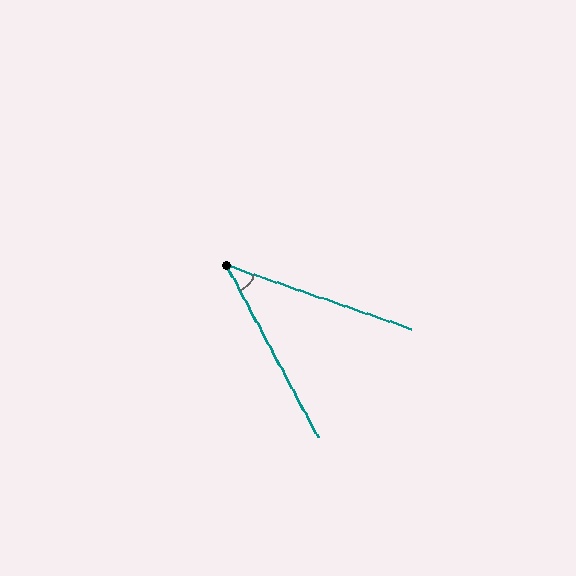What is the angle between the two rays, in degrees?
Approximately 43 degrees.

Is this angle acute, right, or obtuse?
It is acute.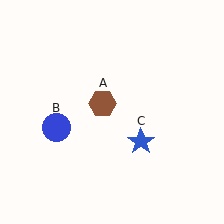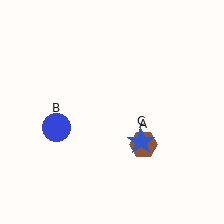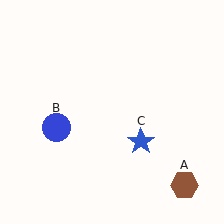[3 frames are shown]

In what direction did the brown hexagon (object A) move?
The brown hexagon (object A) moved down and to the right.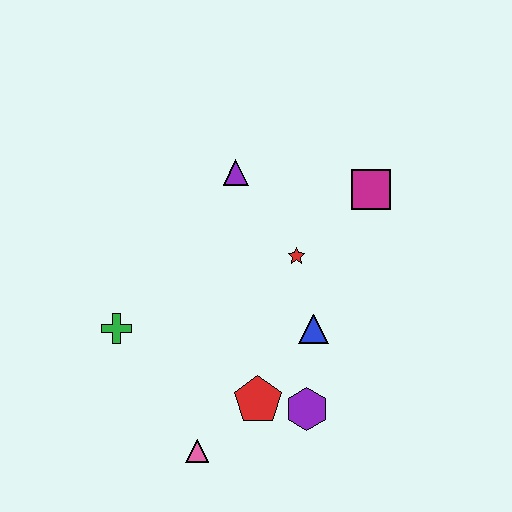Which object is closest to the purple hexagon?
The red pentagon is closest to the purple hexagon.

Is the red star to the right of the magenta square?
No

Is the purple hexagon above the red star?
No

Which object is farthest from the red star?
The pink triangle is farthest from the red star.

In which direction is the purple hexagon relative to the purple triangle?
The purple hexagon is below the purple triangle.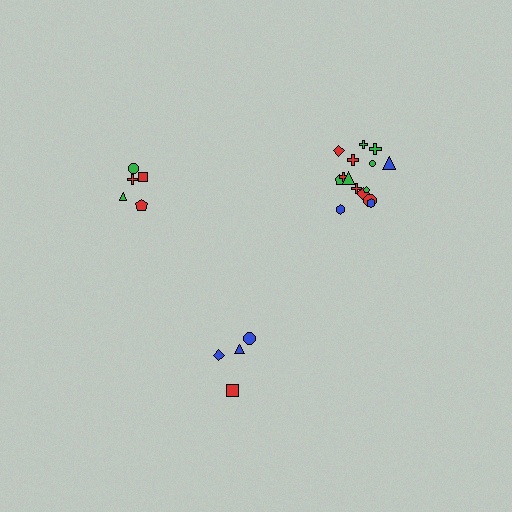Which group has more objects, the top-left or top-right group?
The top-right group.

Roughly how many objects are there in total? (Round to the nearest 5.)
Roughly 25 objects in total.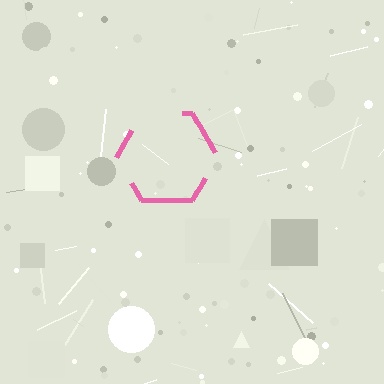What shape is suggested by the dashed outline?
The dashed outline suggests a hexagon.